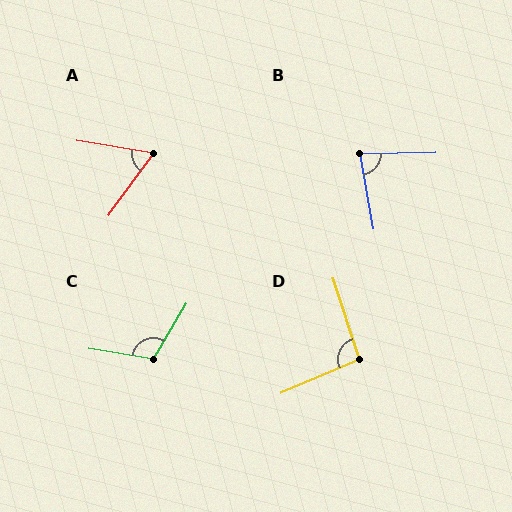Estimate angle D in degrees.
Approximately 95 degrees.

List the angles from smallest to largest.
A (63°), B (81°), D (95°), C (111°).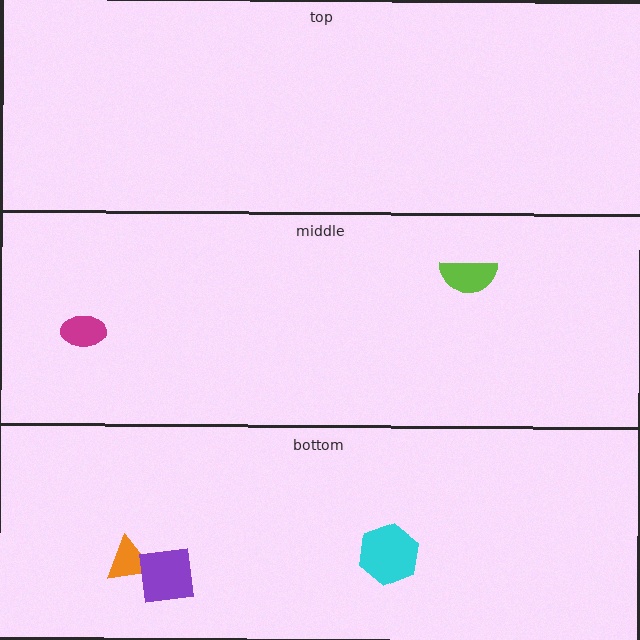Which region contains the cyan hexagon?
The bottom region.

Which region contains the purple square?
The bottom region.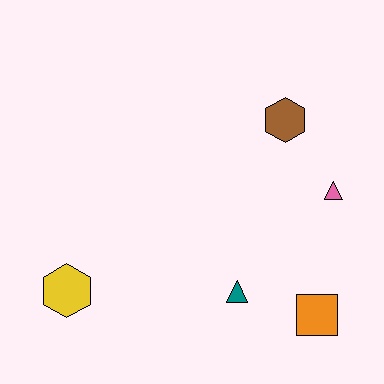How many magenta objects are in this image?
There are no magenta objects.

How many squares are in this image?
There is 1 square.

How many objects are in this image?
There are 5 objects.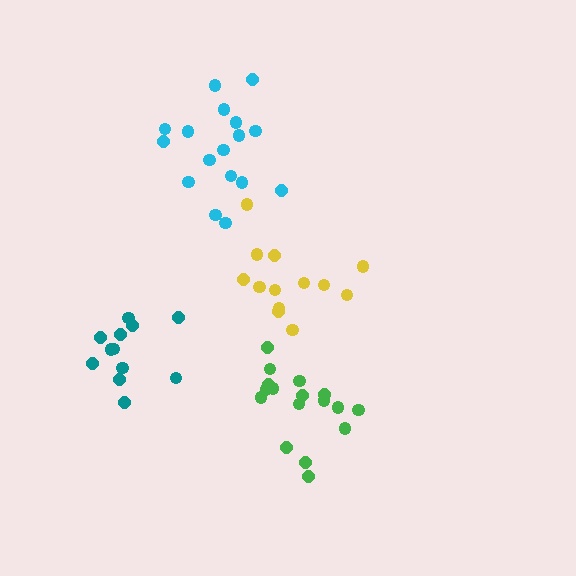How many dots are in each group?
Group 1: 13 dots, Group 2: 17 dots, Group 3: 12 dots, Group 4: 17 dots (59 total).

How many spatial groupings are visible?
There are 4 spatial groupings.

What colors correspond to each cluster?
The clusters are colored: yellow, green, teal, cyan.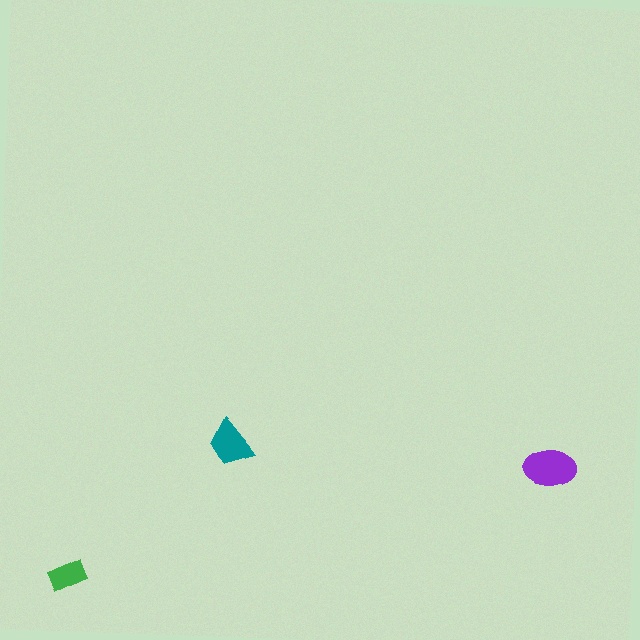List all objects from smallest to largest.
The green rectangle, the teal trapezoid, the purple ellipse.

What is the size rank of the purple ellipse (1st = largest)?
1st.